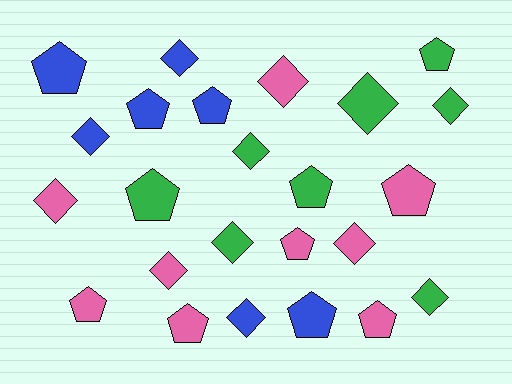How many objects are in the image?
There are 24 objects.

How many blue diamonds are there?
There are 3 blue diamonds.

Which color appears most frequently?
Pink, with 9 objects.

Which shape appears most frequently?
Diamond, with 12 objects.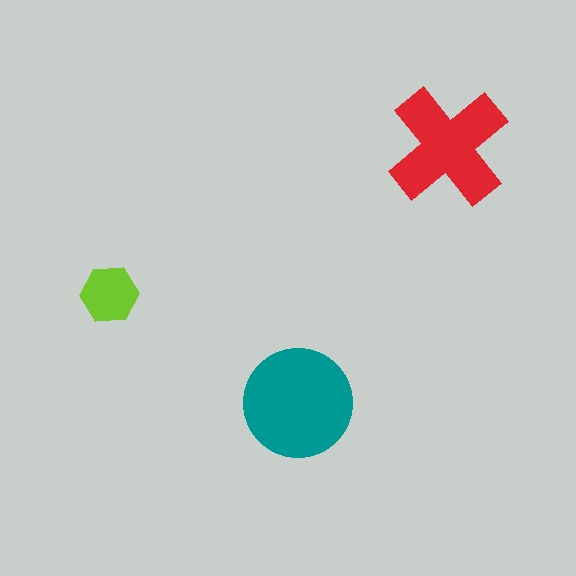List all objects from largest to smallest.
The teal circle, the red cross, the lime hexagon.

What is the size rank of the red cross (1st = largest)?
2nd.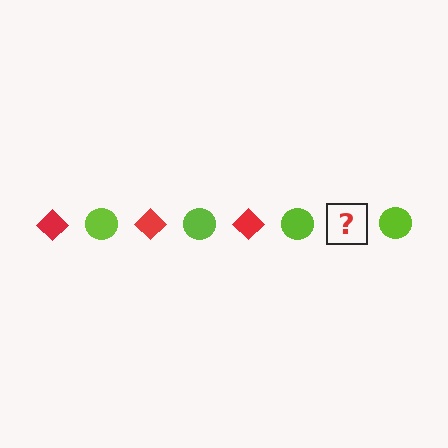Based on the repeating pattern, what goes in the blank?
The blank should be a red diamond.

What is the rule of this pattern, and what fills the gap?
The rule is that the pattern alternates between red diamond and lime circle. The gap should be filled with a red diamond.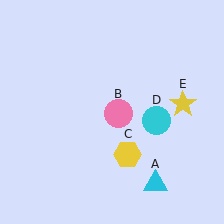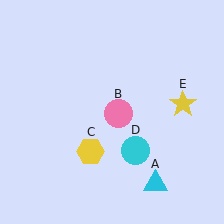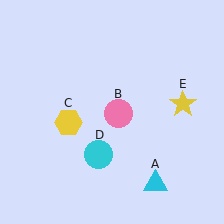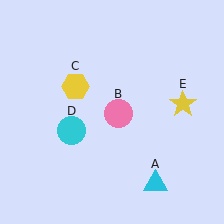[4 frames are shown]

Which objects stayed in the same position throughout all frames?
Cyan triangle (object A) and pink circle (object B) and yellow star (object E) remained stationary.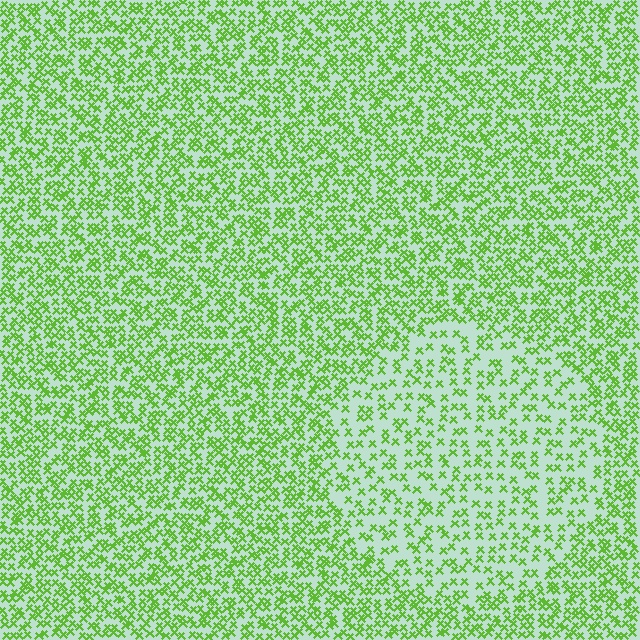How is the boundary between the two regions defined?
The boundary is defined by a change in element density (approximately 1.9x ratio). All elements are the same color, size, and shape.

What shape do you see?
I see a circle.